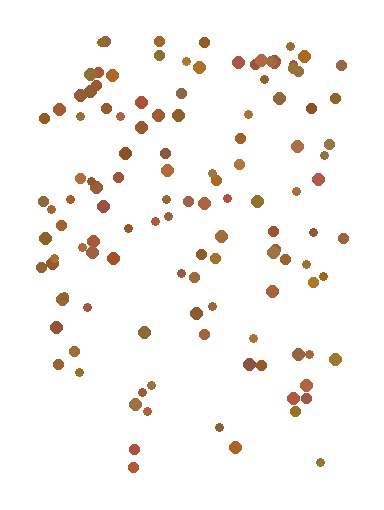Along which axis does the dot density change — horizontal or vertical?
Vertical.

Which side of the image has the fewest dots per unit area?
The bottom.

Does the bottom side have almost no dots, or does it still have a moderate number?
Still a moderate number, just noticeably fewer than the top.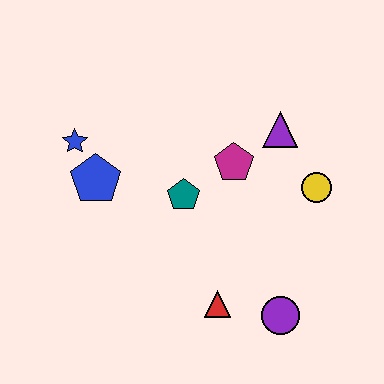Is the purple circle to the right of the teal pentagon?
Yes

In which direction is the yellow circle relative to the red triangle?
The yellow circle is above the red triangle.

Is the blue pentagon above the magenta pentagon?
No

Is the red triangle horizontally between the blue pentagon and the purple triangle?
Yes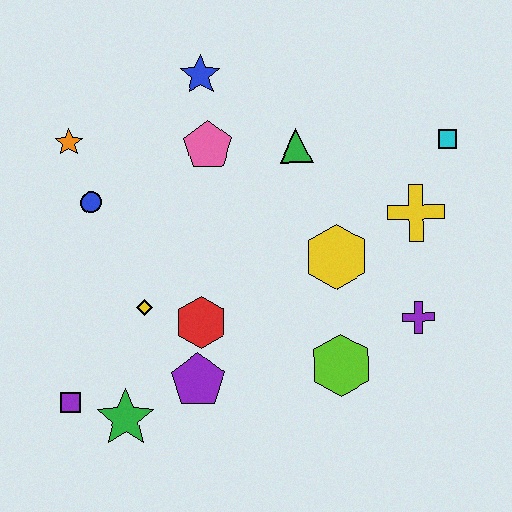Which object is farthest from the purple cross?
The orange star is farthest from the purple cross.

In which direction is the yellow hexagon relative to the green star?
The yellow hexagon is to the right of the green star.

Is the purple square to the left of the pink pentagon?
Yes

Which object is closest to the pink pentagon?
The blue star is closest to the pink pentagon.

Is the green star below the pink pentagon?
Yes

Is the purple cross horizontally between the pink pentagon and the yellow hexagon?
No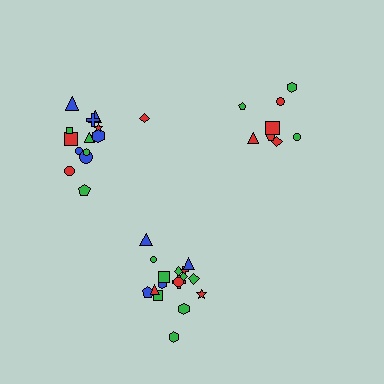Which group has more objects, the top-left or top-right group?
The top-left group.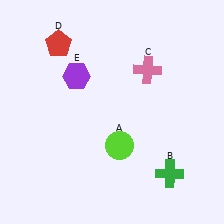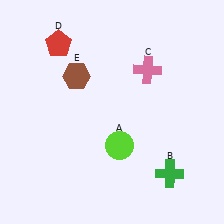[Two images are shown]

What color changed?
The hexagon (E) changed from purple in Image 1 to brown in Image 2.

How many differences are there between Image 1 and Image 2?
There is 1 difference between the two images.